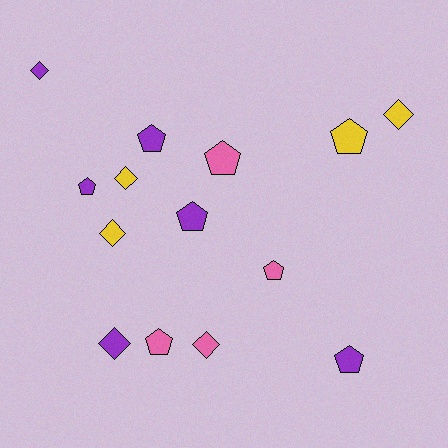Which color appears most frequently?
Purple, with 6 objects.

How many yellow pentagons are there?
There is 1 yellow pentagon.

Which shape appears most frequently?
Pentagon, with 8 objects.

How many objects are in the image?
There are 14 objects.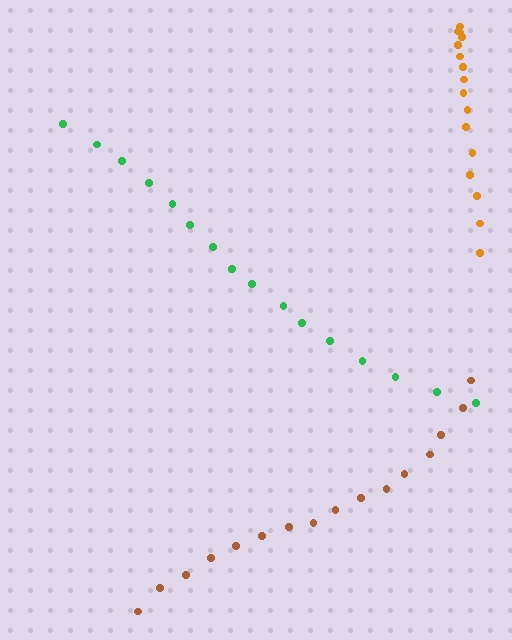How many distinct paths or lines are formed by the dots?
There are 3 distinct paths.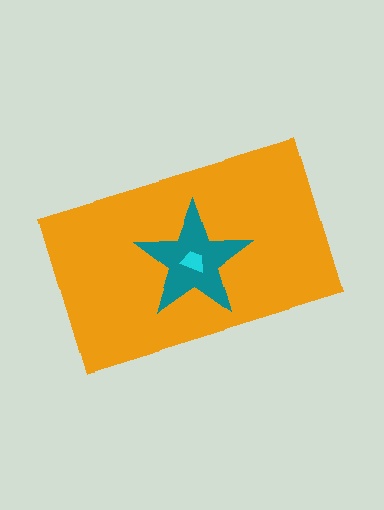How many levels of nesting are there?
3.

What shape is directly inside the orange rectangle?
The teal star.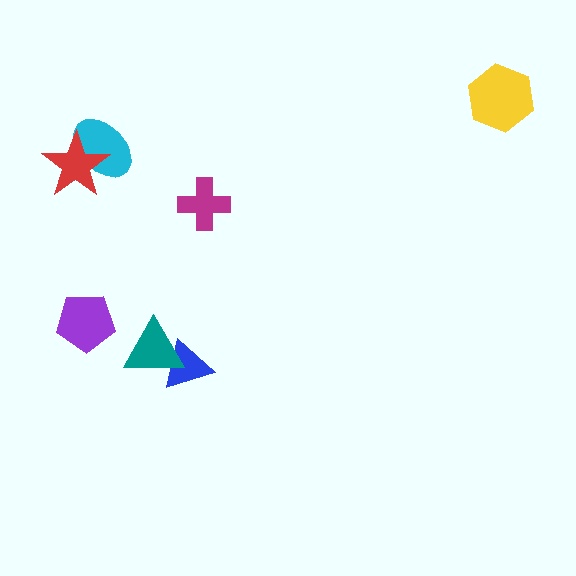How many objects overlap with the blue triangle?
1 object overlaps with the blue triangle.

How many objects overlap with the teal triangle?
1 object overlaps with the teal triangle.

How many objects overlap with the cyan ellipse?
1 object overlaps with the cyan ellipse.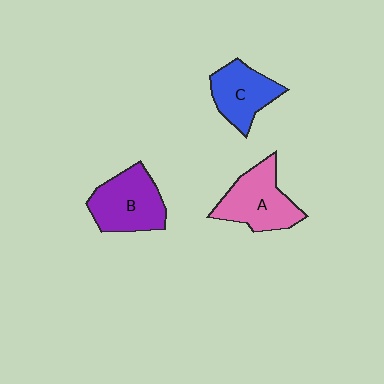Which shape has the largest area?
Shape B (purple).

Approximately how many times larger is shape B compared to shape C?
Approximately 1.2 times.